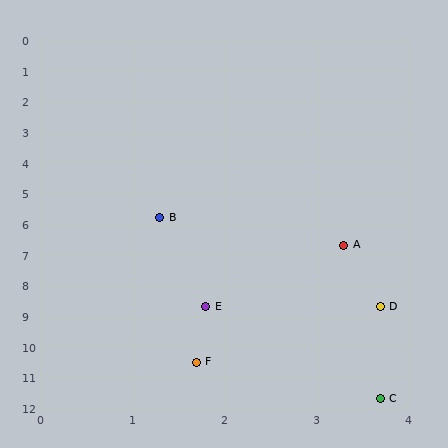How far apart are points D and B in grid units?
Points D and B are about 3.8 grid units apart.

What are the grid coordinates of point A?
Point A is at approximately (3.3, 6.7).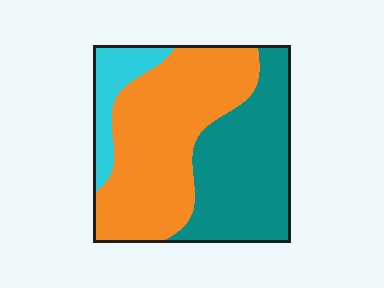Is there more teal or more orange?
Orange.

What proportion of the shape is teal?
Teal covers about 40% of the shape.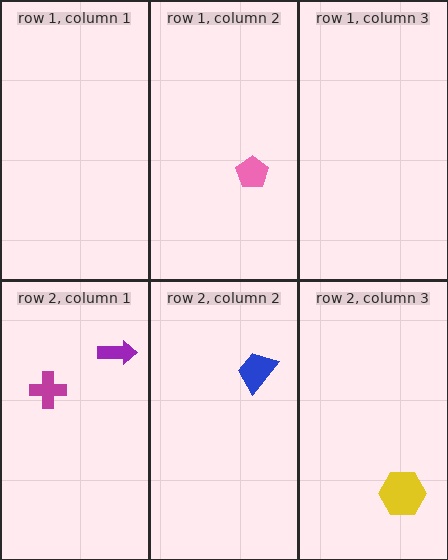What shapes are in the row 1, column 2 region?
The pink pentagon.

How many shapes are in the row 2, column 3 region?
1.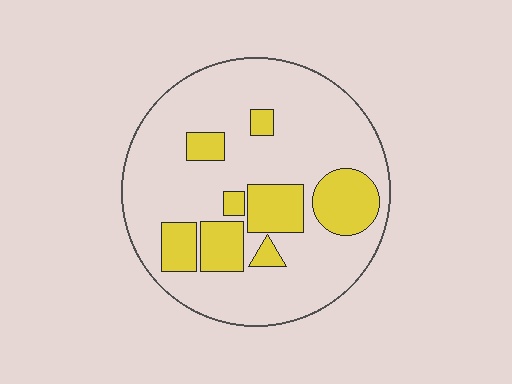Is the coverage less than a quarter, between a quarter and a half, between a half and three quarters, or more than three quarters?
Less than a quarter.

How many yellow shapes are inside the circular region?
8.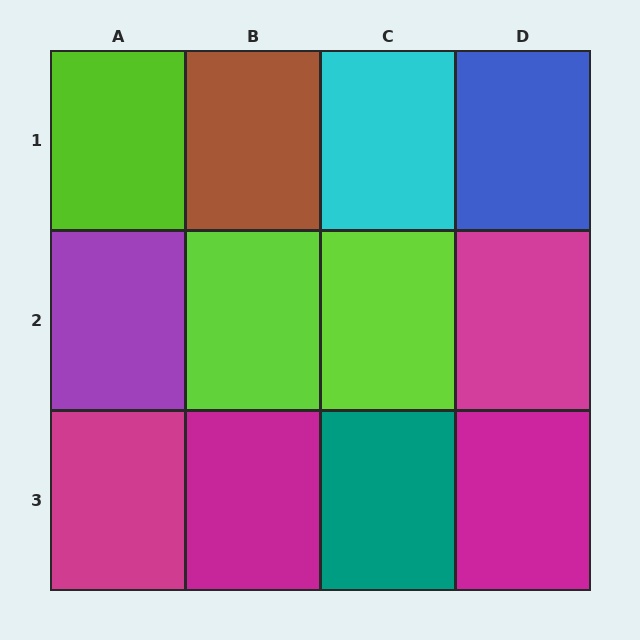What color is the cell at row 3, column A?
Magenta.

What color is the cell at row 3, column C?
Teal.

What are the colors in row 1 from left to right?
Lime, brown, cyan, blue.